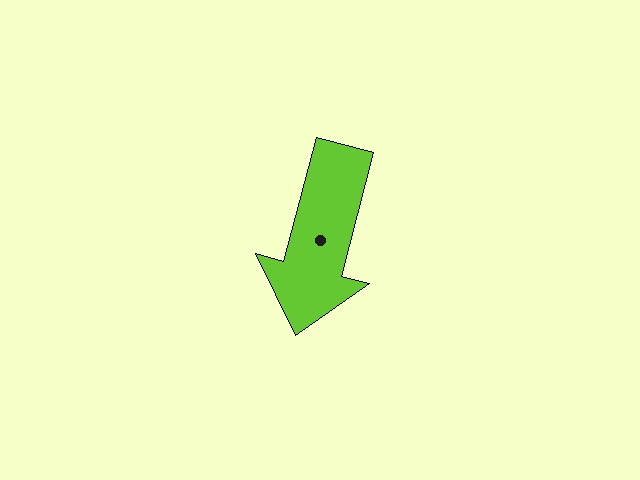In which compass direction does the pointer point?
South.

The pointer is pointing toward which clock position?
Roughly 6 o'clock.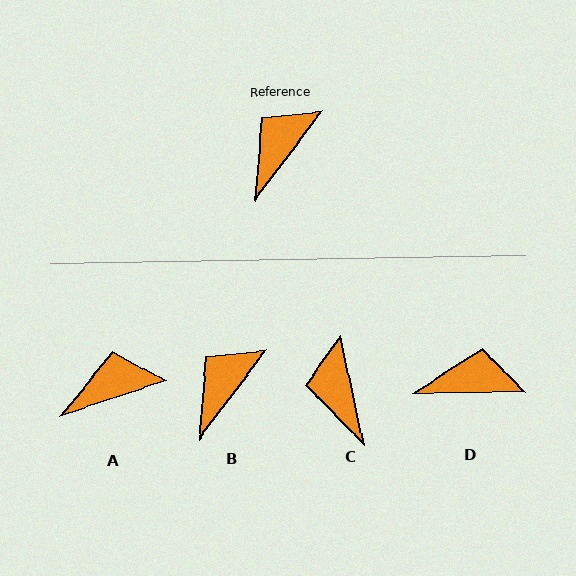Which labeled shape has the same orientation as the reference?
B.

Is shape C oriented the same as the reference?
No, it is off by about 49 degrees.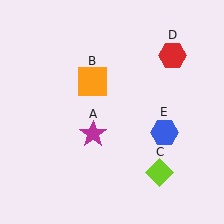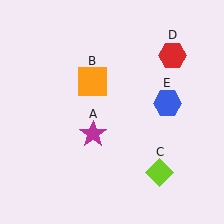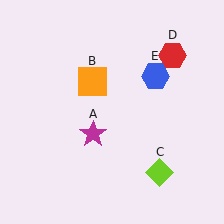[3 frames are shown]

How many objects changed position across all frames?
1 object changed position: blue hexagon (object E).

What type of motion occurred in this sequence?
The blue hexagon (object E) rotated counterclockwise around the center of the scene.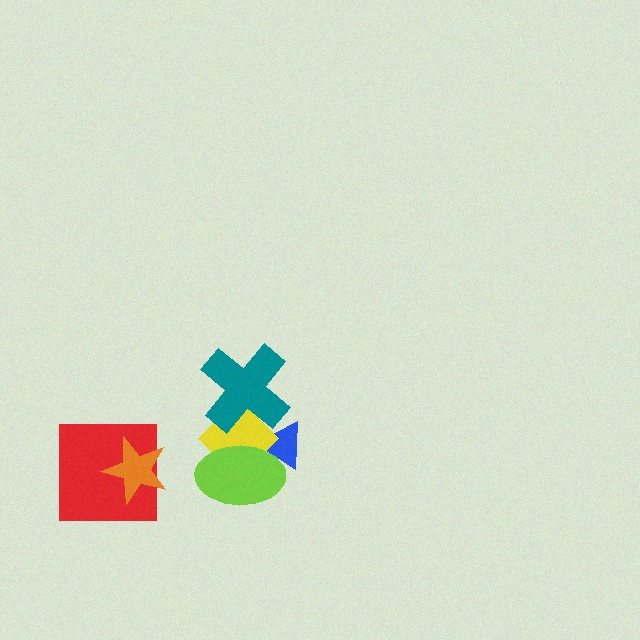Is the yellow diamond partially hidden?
Yes, it is partially covered by another shape.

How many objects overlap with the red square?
1 object overlaps with the red square.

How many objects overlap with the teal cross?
1 object overlaps with the teal cross.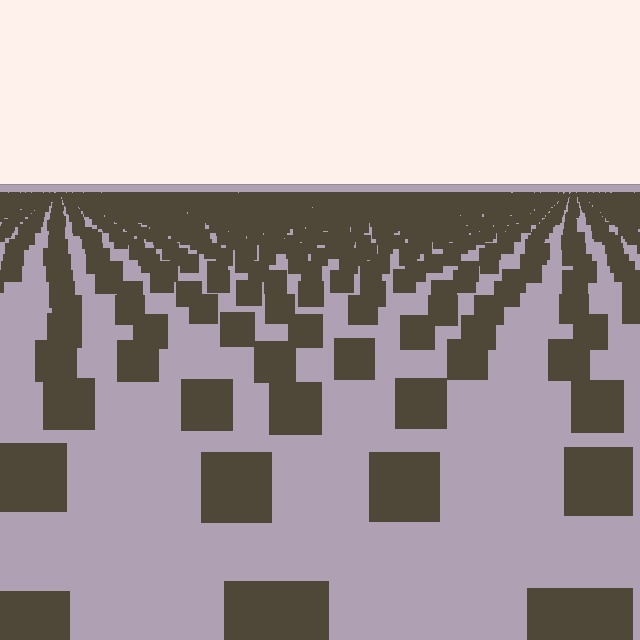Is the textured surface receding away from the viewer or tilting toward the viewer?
The surface is receding away from the viewer. Texture elements get smaller and denser toward the top.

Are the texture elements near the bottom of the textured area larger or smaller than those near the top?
Larger. Near the bottom, elements are closer to the viewer and appear at a bigger on-screen size.